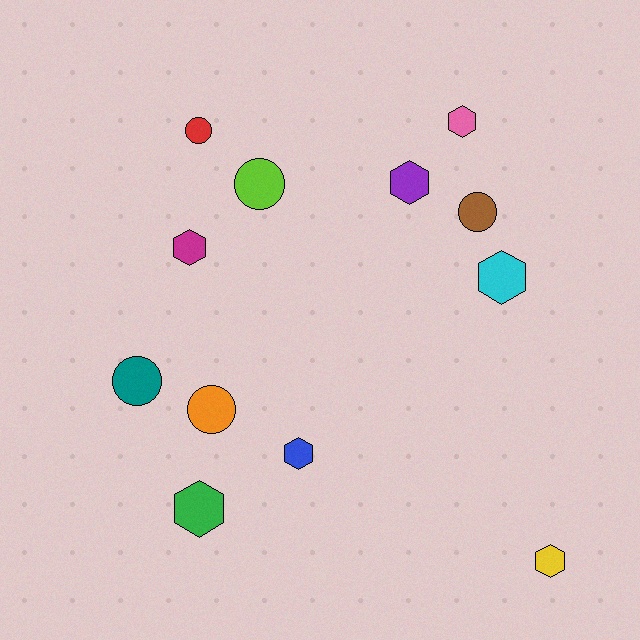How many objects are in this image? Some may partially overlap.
There are 12 objects.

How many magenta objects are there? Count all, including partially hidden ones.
There is 1 magenta object.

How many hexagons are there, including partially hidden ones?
There are 7 hexagons.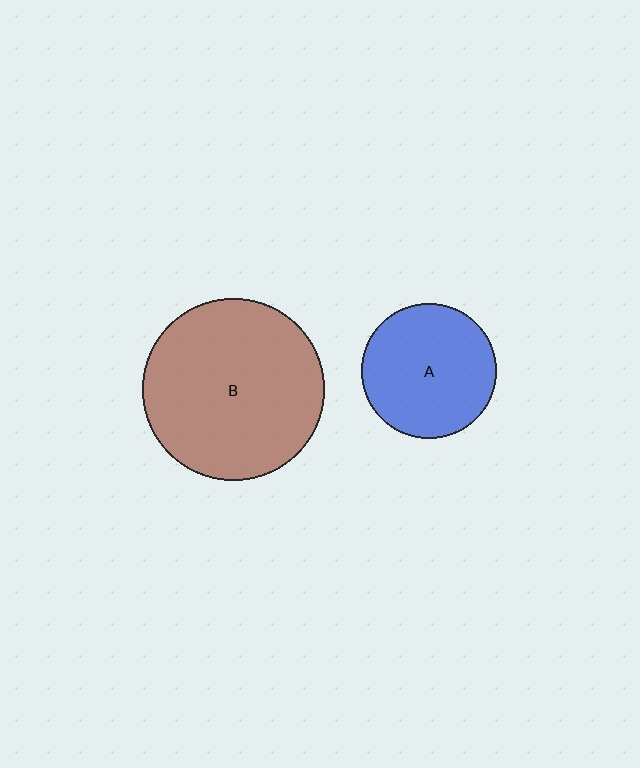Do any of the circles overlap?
No, none of the circles overlap.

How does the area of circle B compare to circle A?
Approximately 1.8 times.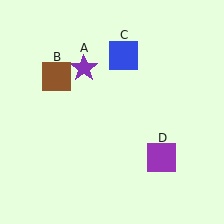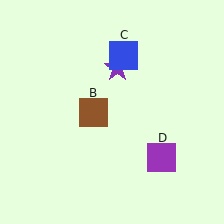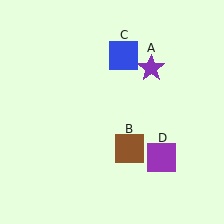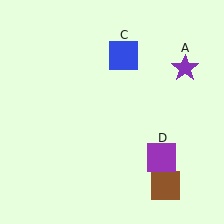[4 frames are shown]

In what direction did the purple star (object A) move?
The purple star (object A) moved right.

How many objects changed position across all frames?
2 objects changed position: purple star (object A), brown square (object B).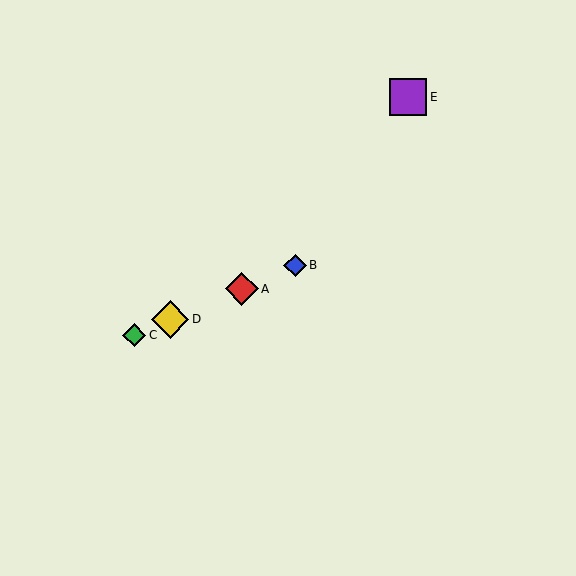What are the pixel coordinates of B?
Object B is at (295, 265).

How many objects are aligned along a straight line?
4 objects (A, B, C, D) are aligned along a straight line.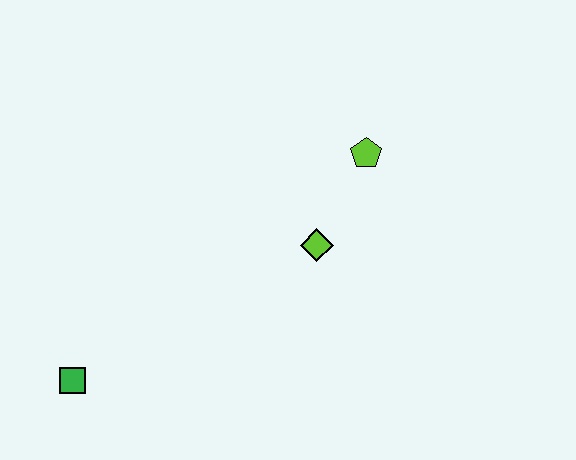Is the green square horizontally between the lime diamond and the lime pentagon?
No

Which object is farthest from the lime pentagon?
The green square is farthest from the lime pentagon.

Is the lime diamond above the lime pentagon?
No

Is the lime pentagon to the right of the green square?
Yes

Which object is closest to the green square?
The lime diamond is closest to the green square.